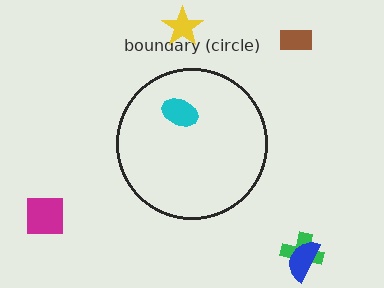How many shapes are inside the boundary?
1 inside, 5 outside.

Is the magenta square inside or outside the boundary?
Outside.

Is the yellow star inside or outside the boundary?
Outside.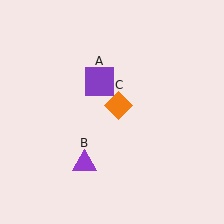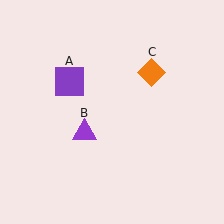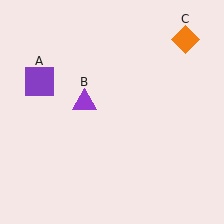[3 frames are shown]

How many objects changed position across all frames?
3 objects changed position: purple square (object A), purple triangle (object B), orange diamond (object C).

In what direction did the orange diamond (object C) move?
The orange diamond (object C) moved up and to the right.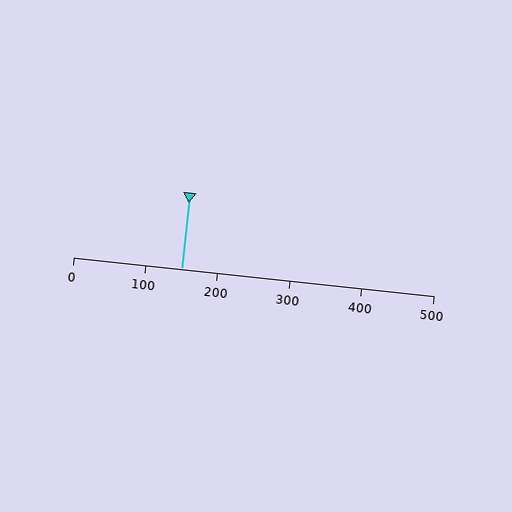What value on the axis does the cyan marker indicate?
The marker indicates approximately 150.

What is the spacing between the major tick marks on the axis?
The major ticks are spaced 100 apart.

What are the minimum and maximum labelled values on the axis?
The axis runs from 0 to 500.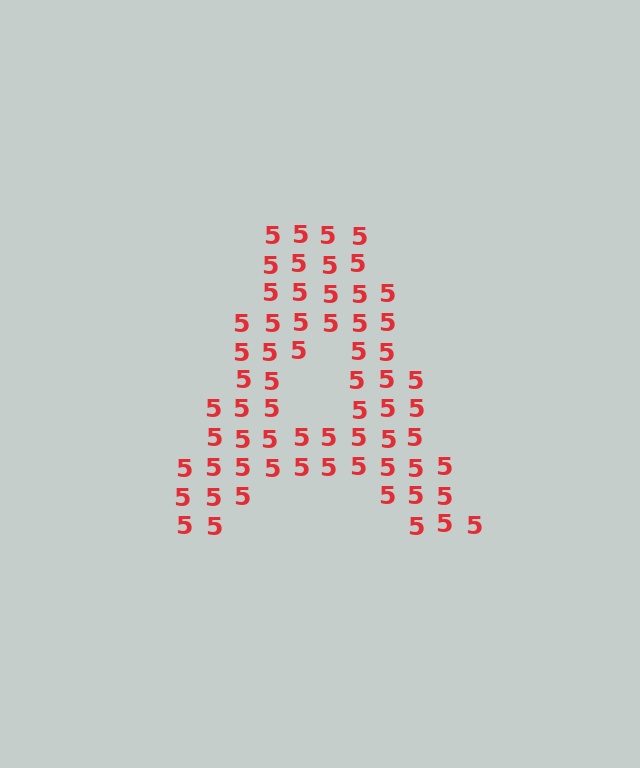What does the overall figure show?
The overall figure shows the letter A.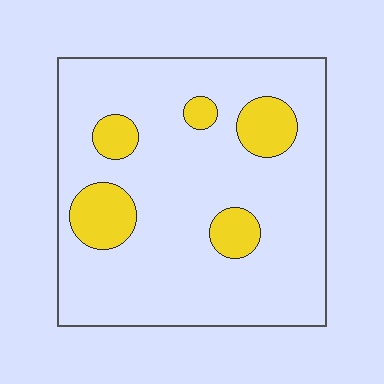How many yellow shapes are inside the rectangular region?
5.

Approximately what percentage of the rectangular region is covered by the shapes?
Approximately 15%.